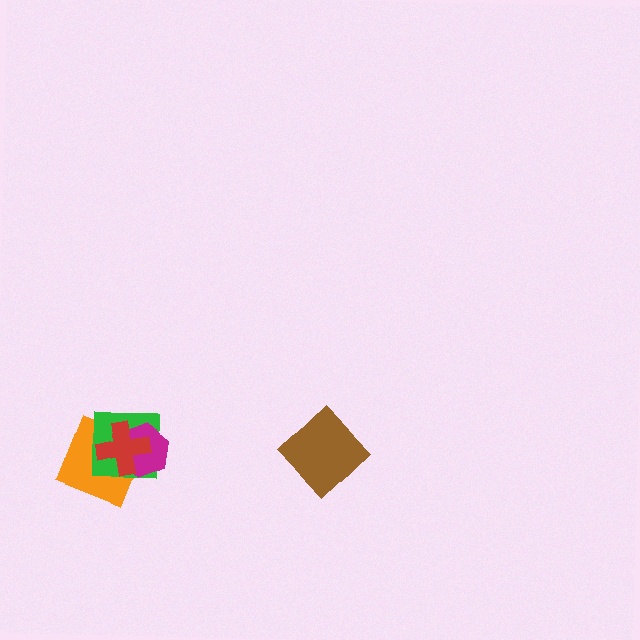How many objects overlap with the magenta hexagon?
3 objects overlap with the magenta hexagon.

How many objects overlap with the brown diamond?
0 objects overlap with the brown diamond.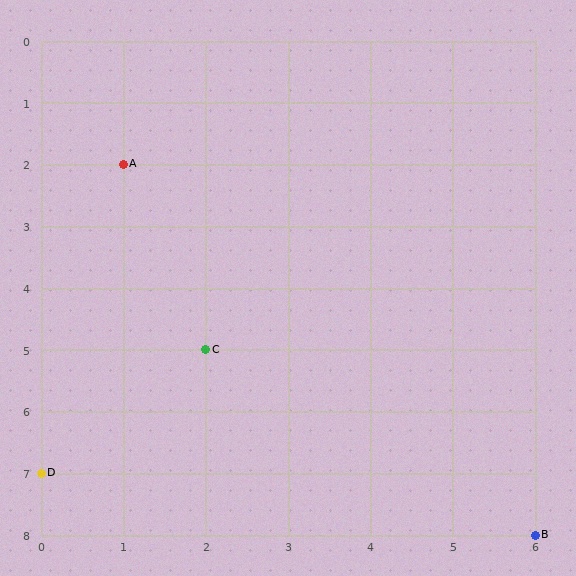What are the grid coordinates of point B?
Point B is at grid coordinates (6, 8).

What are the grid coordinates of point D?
Point D is at grid coordinates (0, 7).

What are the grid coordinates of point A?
Point A is at grid coordinates (1, 2).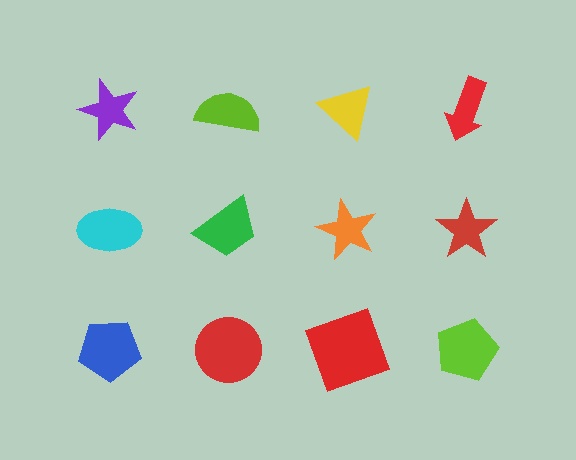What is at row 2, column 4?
A red star.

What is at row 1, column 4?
A red arrow.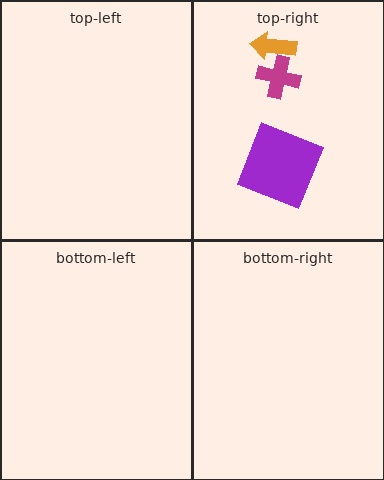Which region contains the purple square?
The top-right region.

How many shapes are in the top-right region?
3.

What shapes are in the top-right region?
The orange arrow, the magenta cross, the purple square.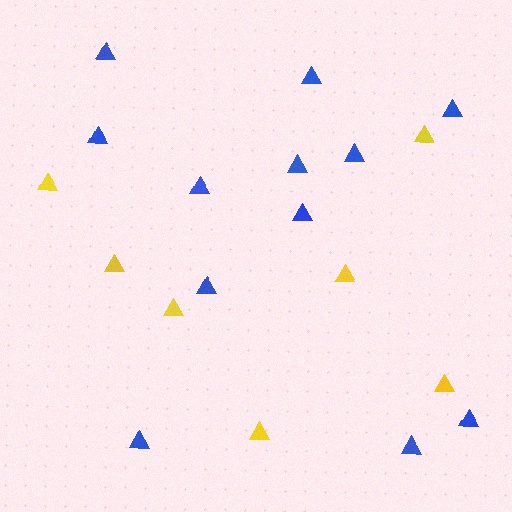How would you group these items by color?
There are 2 groups: one group of yellow triangles (7) and one group of blue triangles (12).